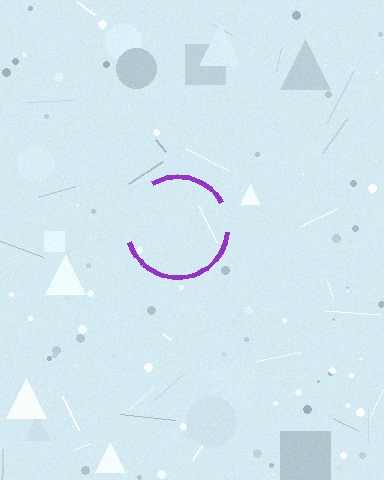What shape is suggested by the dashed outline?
The dashed outline suggests a circle.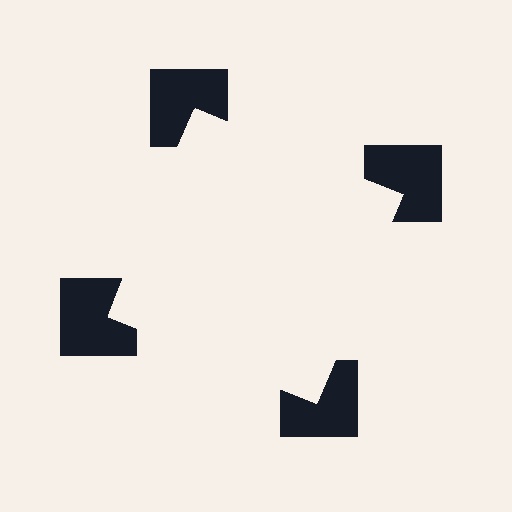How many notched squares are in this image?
There are 4 — one at each vertex of the illusory square.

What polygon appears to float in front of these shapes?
An illusory square — its edges are inferred from the aligned wedge cuts in the notched squares, not physically drawn.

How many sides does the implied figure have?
4 sides.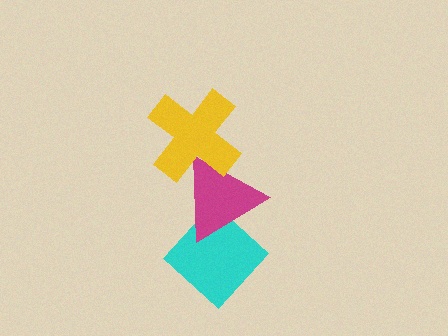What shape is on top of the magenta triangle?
The yellow cross is on top of the magenta triangle.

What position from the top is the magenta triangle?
The magenta triangle is 2nd from the top.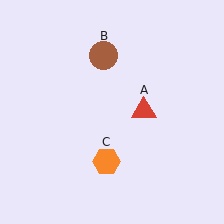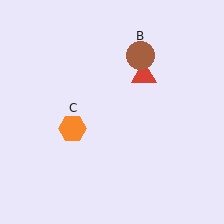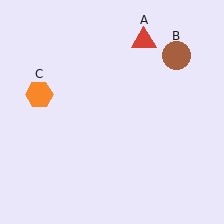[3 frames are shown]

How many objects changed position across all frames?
3 objects changed position: red triangle (object A), brown circle (object B), orange hexagon (object C).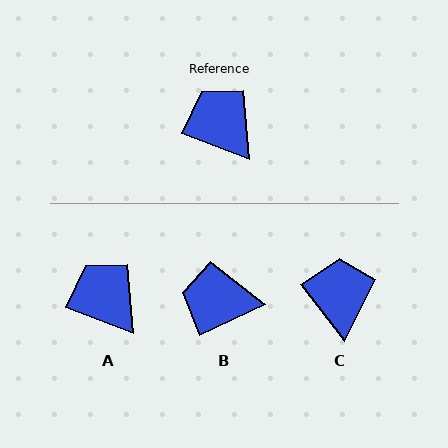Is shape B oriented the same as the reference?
No, it is off by about 46 degrees.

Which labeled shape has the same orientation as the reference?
A.